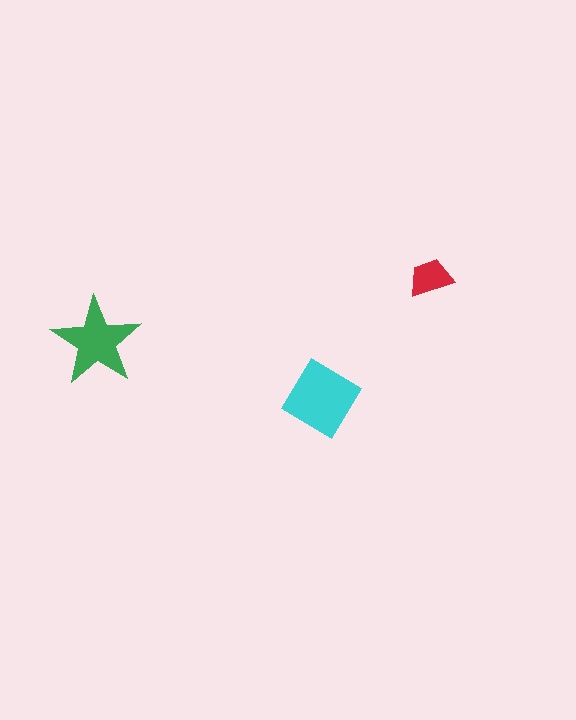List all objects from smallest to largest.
The red trapezoid, the green star, the cyan diamond.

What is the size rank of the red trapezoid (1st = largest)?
3rd.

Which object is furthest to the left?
The green star is leftmost.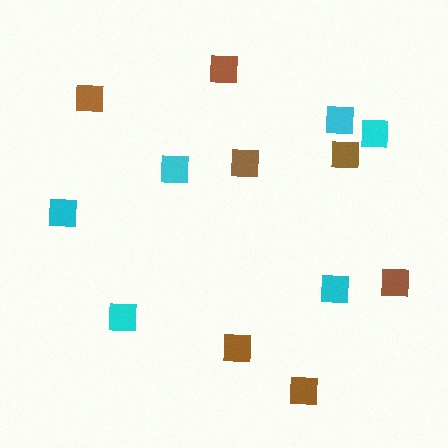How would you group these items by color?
There are 2 groups: one group of cyan squares (6) and one group of brown squares (7).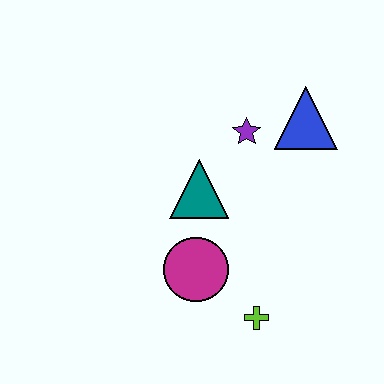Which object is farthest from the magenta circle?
The blue triangle is farthest from the magenta circle.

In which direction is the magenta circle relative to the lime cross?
The magenta circle is to the left of the lime cross.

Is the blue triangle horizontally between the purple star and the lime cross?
No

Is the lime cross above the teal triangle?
No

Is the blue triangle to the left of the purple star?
No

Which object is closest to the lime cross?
The magenta circle is closest to the lime cross.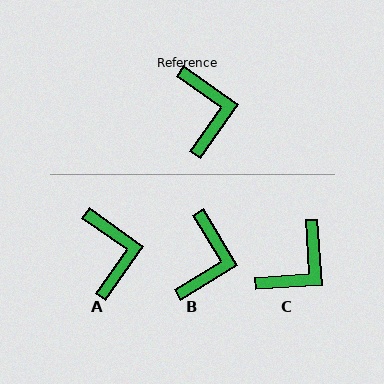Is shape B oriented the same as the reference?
No, it is off by about 24 degrees.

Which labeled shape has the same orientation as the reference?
A.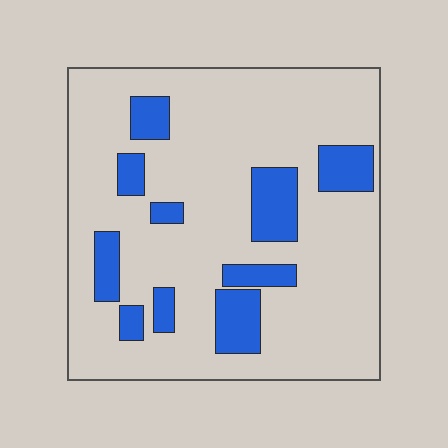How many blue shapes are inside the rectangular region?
10.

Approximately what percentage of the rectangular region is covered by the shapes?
Approximately 20%.